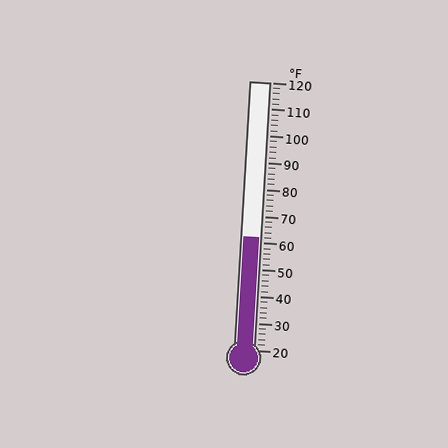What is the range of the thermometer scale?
The thermometer scale ranges from 20°F to 120°F.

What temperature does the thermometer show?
The thermometer shows approximately 62°F.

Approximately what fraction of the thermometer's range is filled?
The thermometer is filled to approximately 40% of its range.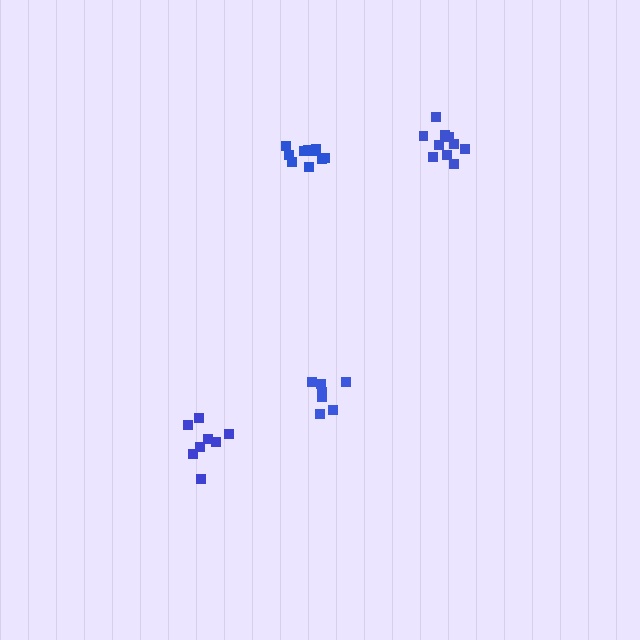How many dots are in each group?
Group 1: 11 dots, Group 2: 10 dots, Group 3: 8 dots, Group 4: 7 dots (36 total).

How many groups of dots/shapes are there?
There are 4 groups.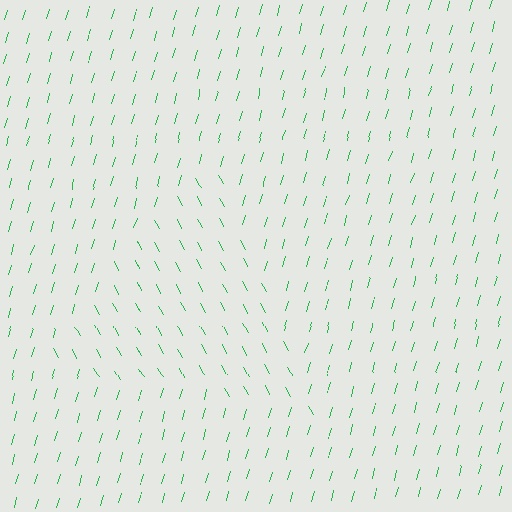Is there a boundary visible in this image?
Yes, there is a texture boundary formed by a change in line orientation.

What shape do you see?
I see a triangle.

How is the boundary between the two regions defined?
The boundary is defined purely by a change in line orientation (approximately 45 degrees difference). All lines are the same color and thickness.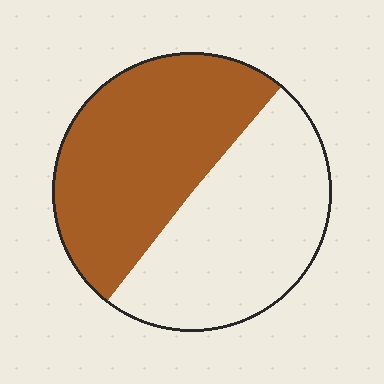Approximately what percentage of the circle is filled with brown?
Approximately 50%.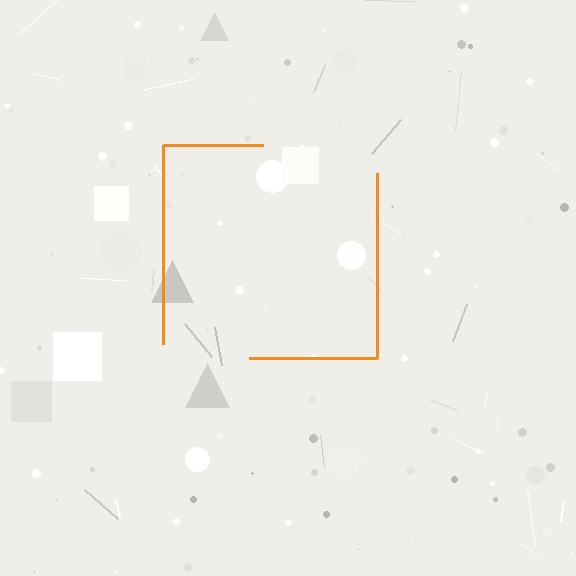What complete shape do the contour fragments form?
The contour fragments form a square.